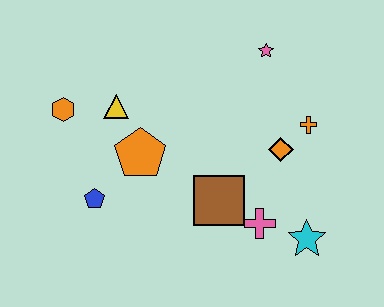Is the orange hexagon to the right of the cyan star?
No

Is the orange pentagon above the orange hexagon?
No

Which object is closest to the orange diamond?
The orange cross is closest to the orange diamond.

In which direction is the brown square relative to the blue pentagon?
The brown square is to the right of the blue pentagon.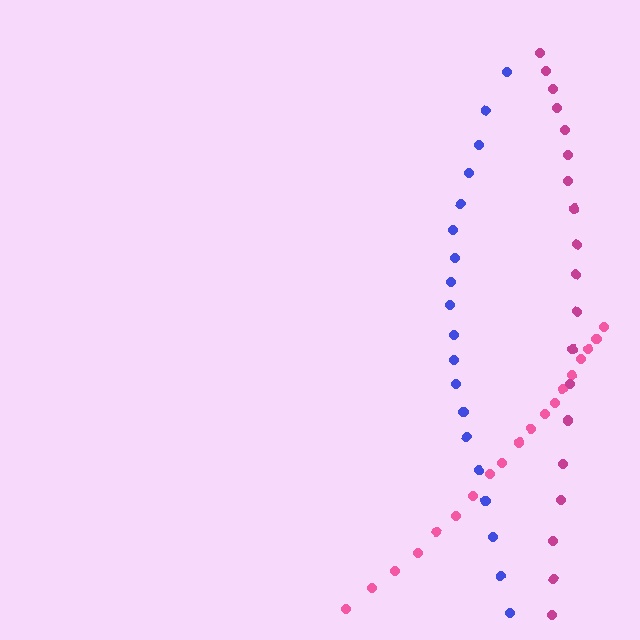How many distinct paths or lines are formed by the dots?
There are 3 distinct paths.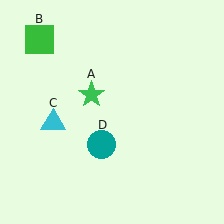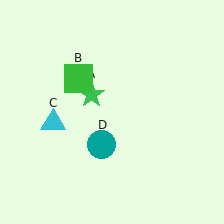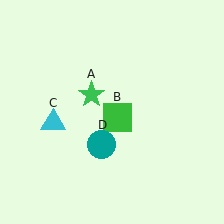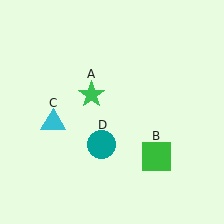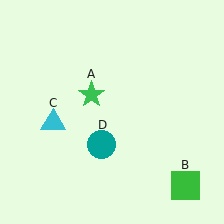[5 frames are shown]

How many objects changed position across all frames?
1 object changed position: green square (object B).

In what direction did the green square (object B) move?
The green square (object B) moved down and to the right.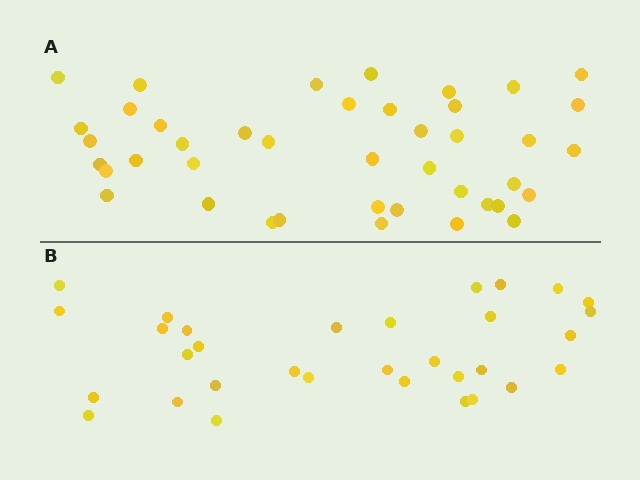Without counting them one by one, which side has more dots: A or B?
Region A (the top region) has more dots.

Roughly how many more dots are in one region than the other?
Region A has roughly 10 or so more dots than region B.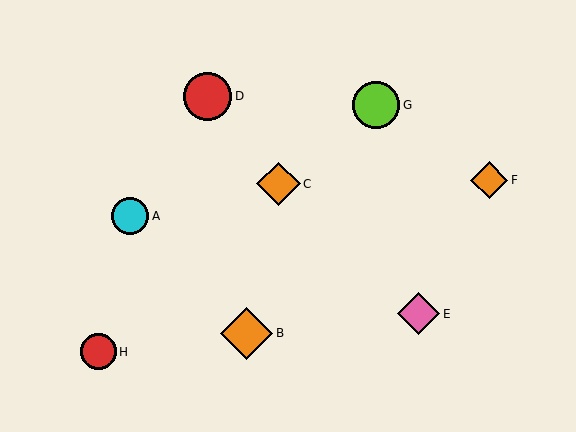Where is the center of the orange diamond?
The center of the orange diamond is at (247, 334).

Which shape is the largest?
The orange diamond (labeled B) is the largest.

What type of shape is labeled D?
Shape D is a red circle.